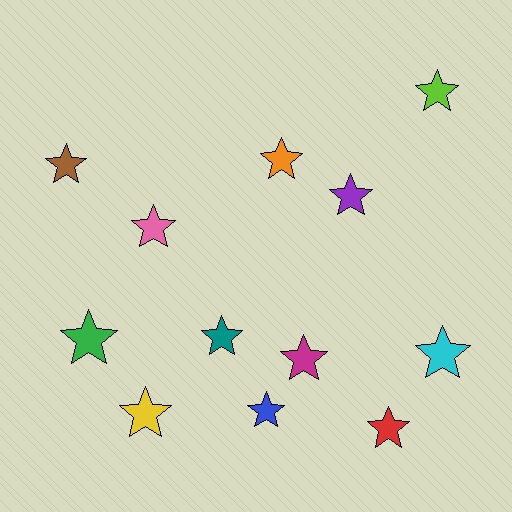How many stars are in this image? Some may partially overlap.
There are 12 stars.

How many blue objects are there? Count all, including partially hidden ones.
There is 1 blue object.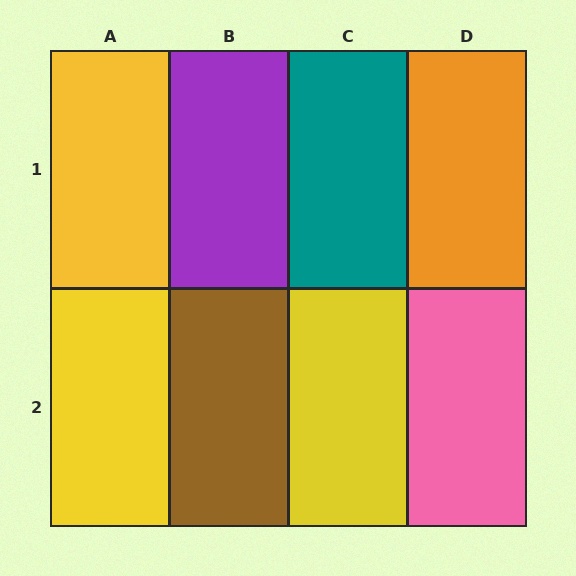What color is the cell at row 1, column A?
Yellow.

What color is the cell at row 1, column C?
Teal.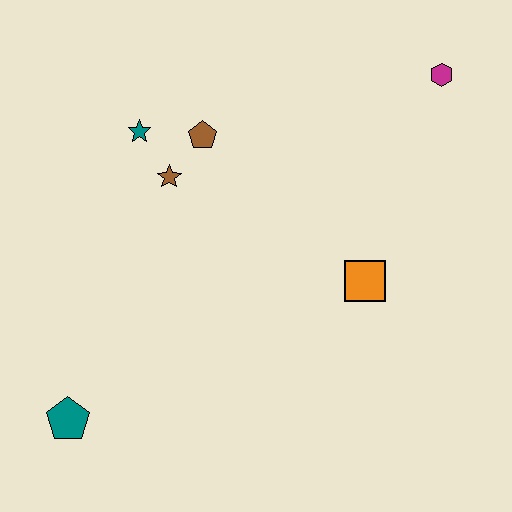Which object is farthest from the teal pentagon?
The magenta hexagon is farthest from the teal pentagon.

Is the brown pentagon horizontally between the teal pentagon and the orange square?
Yes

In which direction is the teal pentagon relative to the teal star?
The teal pentagon is below the teal star.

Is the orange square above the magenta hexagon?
No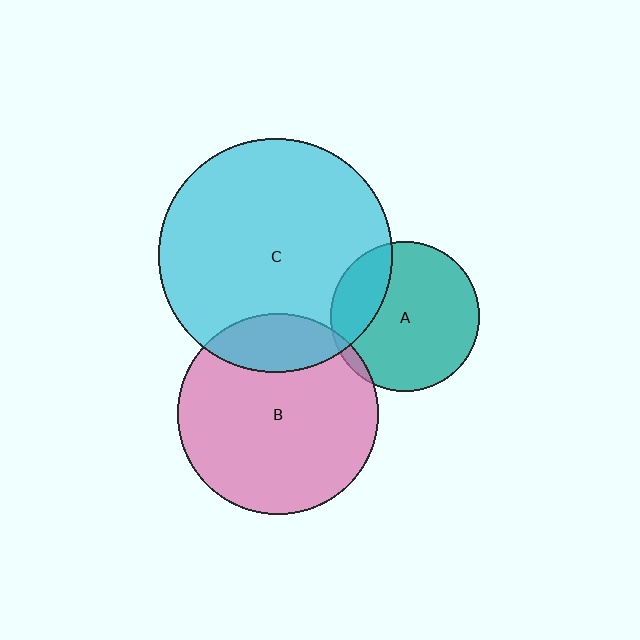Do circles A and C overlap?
Yes.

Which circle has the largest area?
Circle C (cyan).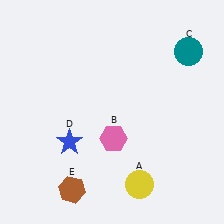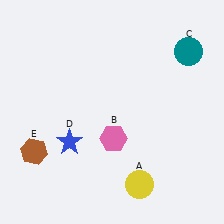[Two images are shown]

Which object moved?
The brown hexagon (E) moved up.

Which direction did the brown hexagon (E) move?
The brown hexagon (E) moved up.